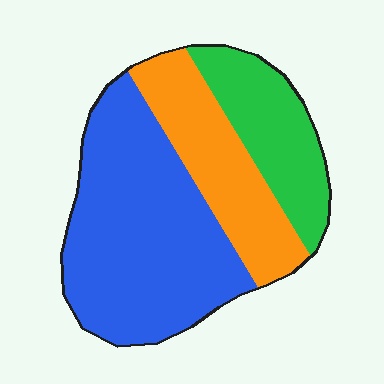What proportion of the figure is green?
Green covers about 20% of the figure.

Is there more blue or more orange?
Blue.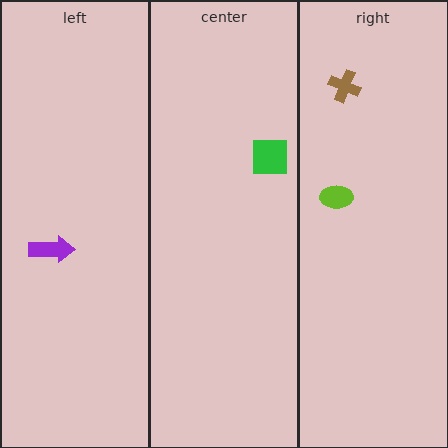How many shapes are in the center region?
1.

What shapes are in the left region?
The purple arrow.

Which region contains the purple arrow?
The left region.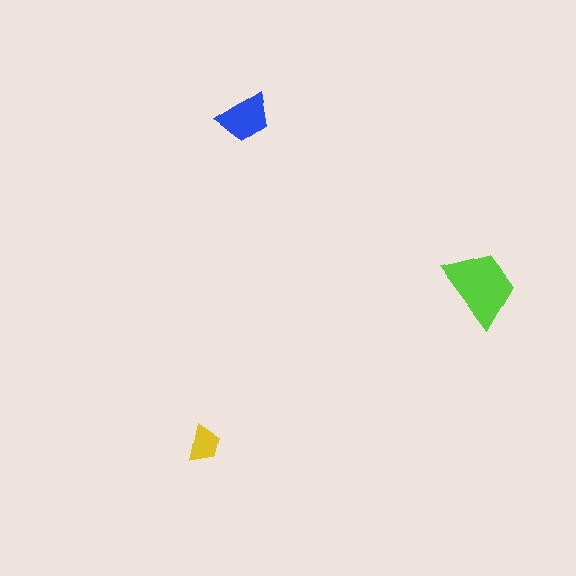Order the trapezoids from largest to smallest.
the lime one, the blue one, the yellow one.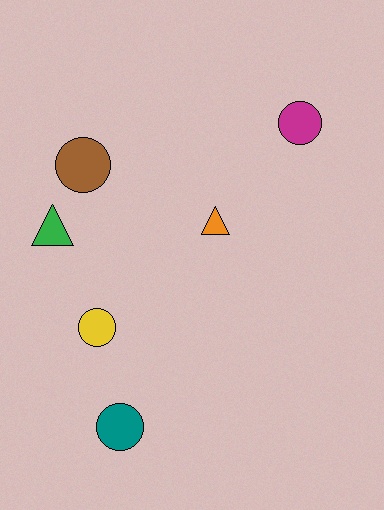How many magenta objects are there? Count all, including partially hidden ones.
There is 1 magenta object.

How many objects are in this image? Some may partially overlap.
There are 6 objects.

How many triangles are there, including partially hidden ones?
There are 2 triangles.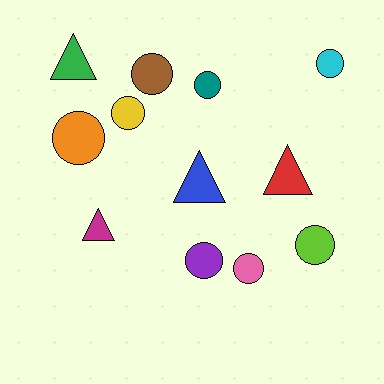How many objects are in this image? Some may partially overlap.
There are 12 objects.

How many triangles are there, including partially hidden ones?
There are 4 triangles.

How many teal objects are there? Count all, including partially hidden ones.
There is 1 teal object.